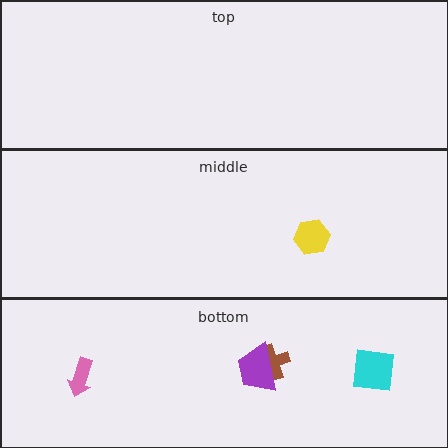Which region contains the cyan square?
The bottom region.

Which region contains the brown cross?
The bottom region.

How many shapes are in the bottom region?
4.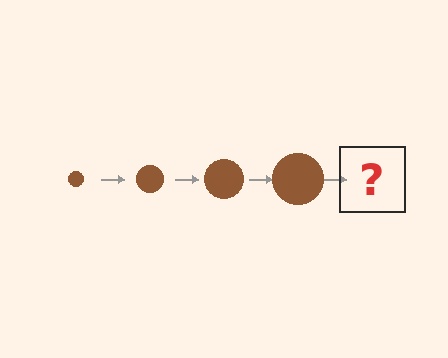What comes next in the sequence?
The next element should be a brown circle, larger than the previous one.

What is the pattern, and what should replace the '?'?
The pattern is that the circle gets progressively larger each step. The '?' should be a brown circle, larger than the previous one.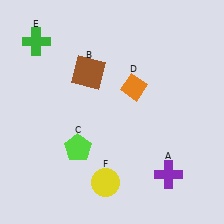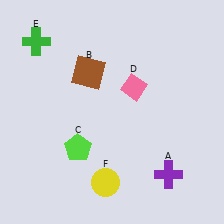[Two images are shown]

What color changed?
The diamond (D) changed from orange in Image 1 to pink in Image 2.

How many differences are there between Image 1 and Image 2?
There is 1 difference between the two images.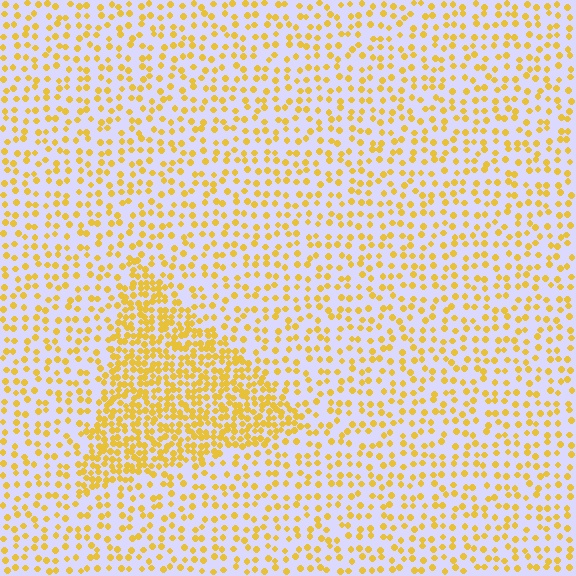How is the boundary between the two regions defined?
The boundary is defined by a change in element density (approximately 2.4x ratio). All elements are the same color, size, and shape.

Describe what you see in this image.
The image contains small yellow elements arranged at two different densities. A triangle-shaped region is visible where the elements are more densely packed than the surrounding area.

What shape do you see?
I see a triangle.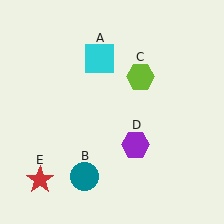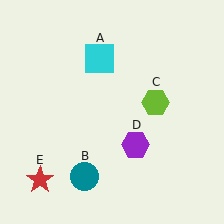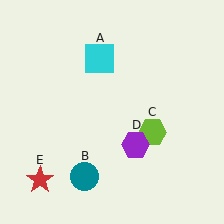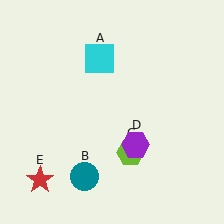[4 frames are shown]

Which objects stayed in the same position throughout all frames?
Cyan square (object A) and teal circle (object B) and purple hexagon (object D) and red star (object E) remained stationary.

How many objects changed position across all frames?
1 object changed position: lime hexagon (object C).